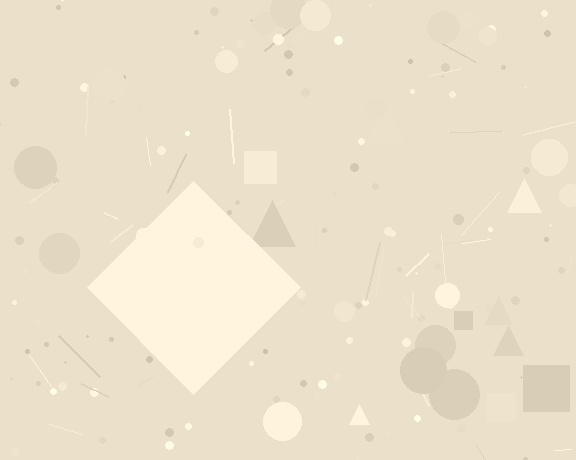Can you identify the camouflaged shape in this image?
The camouflaged shape is a diamond.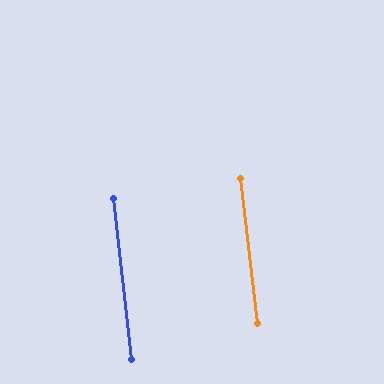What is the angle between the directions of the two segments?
Approximately 0 degrees.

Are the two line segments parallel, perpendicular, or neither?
Parallel — their directions differ by only 0.1°.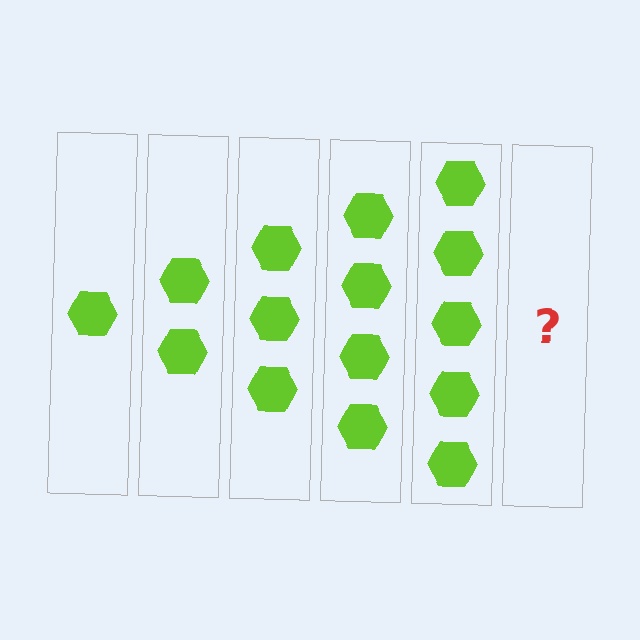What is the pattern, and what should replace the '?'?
The pattern is that each step adds one more hexagon. The '?' should be 6 hexagons.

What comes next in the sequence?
The next element should be 6 hexagons.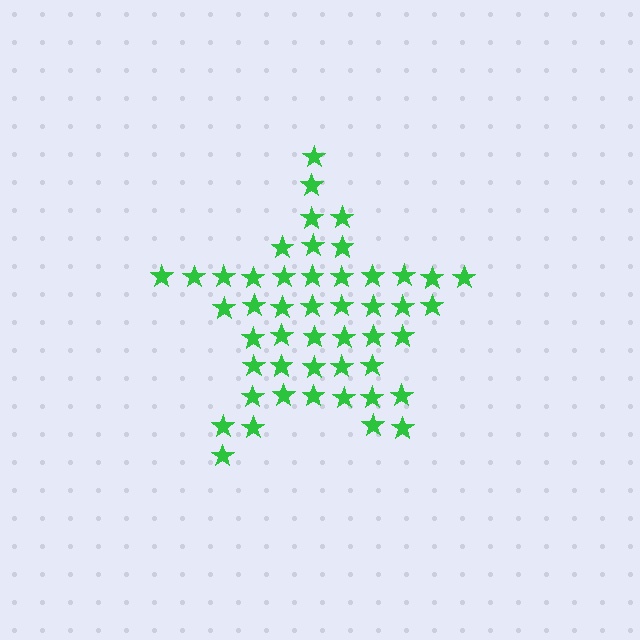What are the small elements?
The small elements are stars.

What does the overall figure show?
The overall figure shows a star.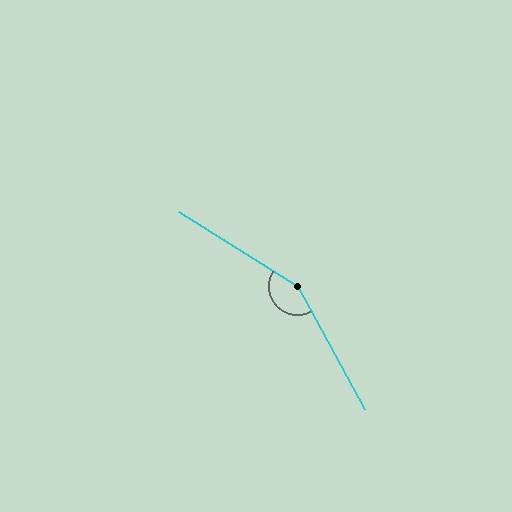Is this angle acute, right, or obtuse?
It is obtuse.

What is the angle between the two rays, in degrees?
Approximately 151 degrees.